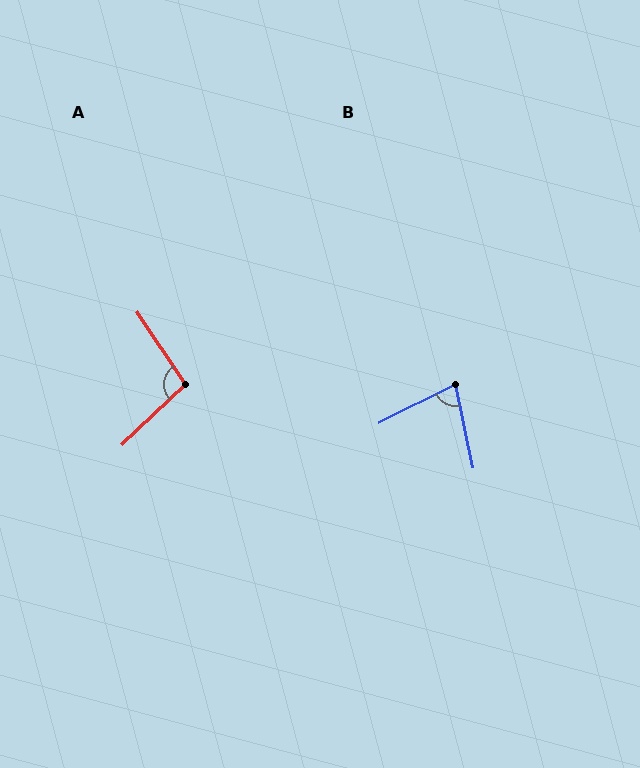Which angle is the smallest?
B, at approximately 75 degrees.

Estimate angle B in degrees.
Approximately 75 degrees.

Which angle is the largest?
A, at approximately 99 degrees.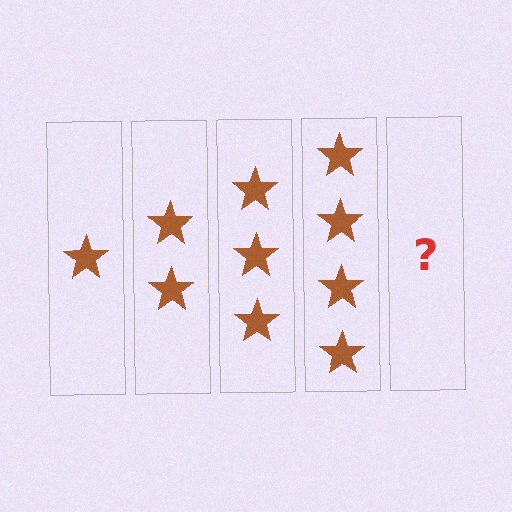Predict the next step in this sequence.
The next step is 5 stars.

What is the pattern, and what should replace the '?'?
The pattern is that each step adds one more star. The '?' should be 5 stars.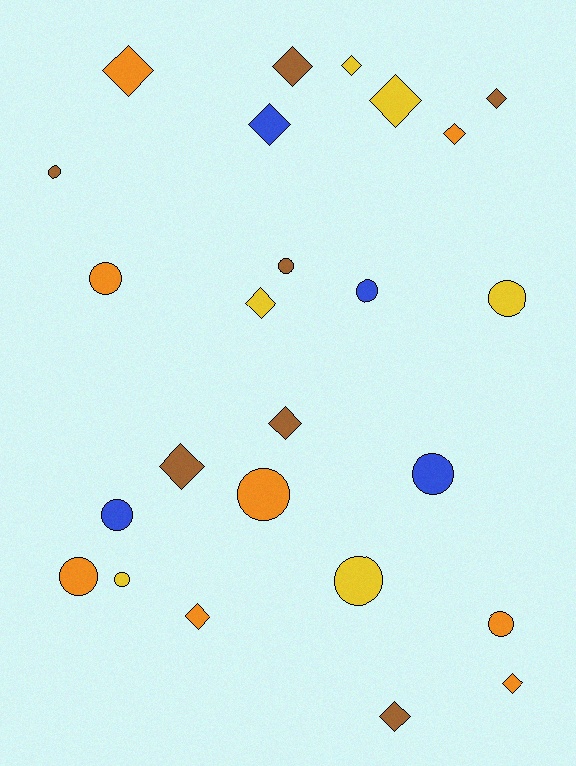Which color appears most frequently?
Orange, with 8 objects.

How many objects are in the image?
There are 25 objects.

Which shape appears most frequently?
Diamond, with 13 objects.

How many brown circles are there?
There are 2 brown circles.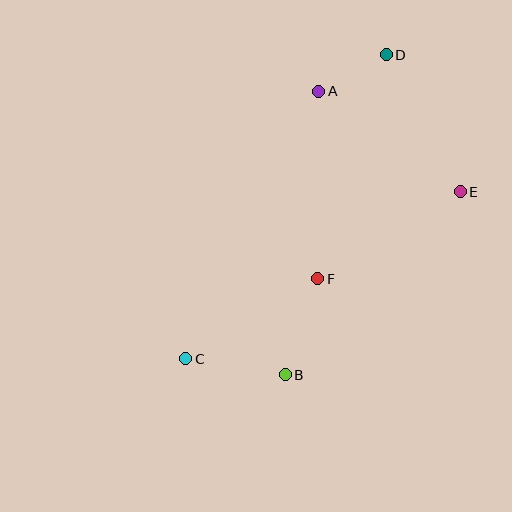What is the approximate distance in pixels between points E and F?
The distance between E and F is approximately 167 pixels.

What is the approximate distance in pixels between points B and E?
The distance between B and E is approximately 253 pixels.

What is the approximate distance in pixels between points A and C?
The distance between A and C is approximately 299 pixels.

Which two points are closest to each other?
Points A and D are closest to each other.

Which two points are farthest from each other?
Points C and D are farthest from each other.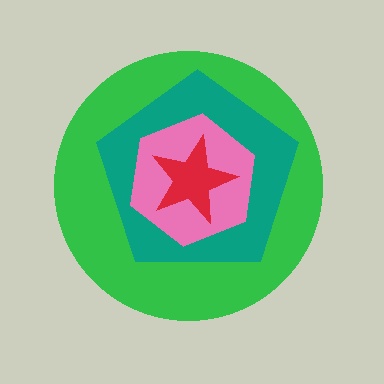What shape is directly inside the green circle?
The teal pentagon.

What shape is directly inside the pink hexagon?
The red star.